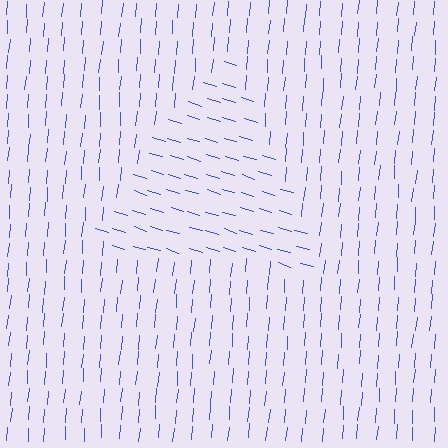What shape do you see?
I see a triangle.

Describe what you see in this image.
The image is filled with small blue line segments. A triangle region in the image has lines oriented differently from the surrounding lines, creating a visible texture boundary.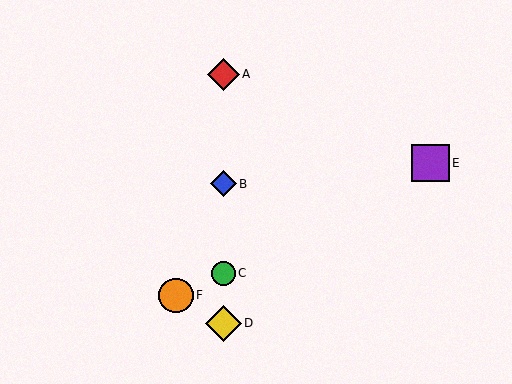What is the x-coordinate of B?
Object B is at x≈223.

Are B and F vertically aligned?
No, B is at x≈223 and F is at x≈176.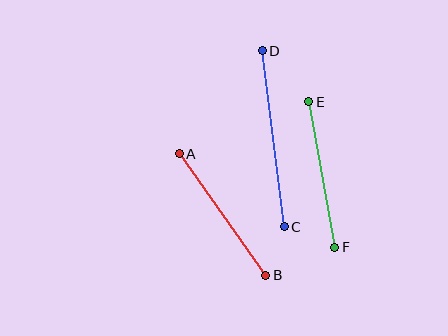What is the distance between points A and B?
The distance is approximately 150 pixels.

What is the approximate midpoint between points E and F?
The midpoint is at approximately (322, 174) pixels.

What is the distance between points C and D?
The distance is approximately 178 pixels.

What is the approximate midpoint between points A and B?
The midpoint is at approximately (223, 214) pixels.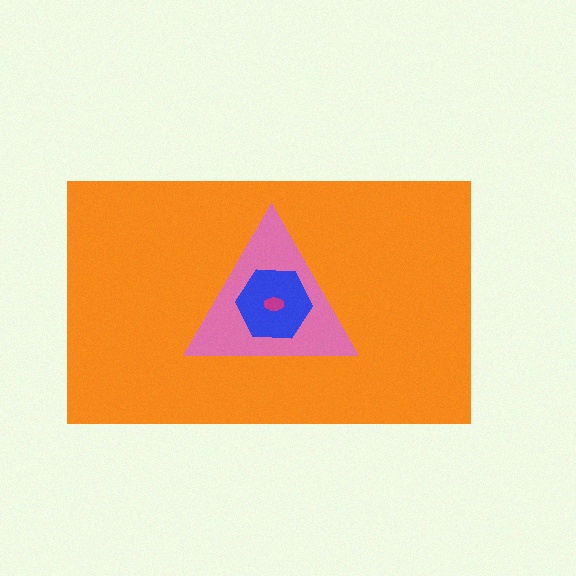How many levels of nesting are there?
4.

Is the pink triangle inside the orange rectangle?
Yes.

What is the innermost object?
The magenta ellipse.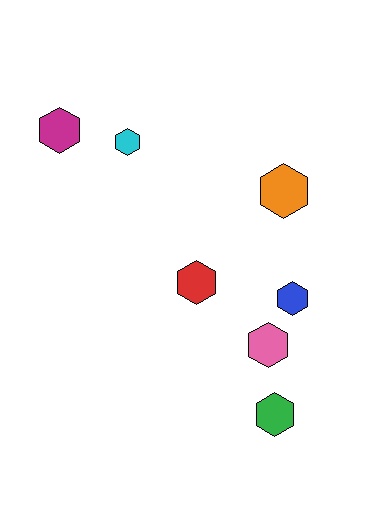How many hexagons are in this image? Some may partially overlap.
There are 7 hexagons.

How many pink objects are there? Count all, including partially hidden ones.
There is 1 pink object.